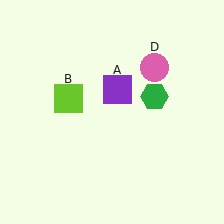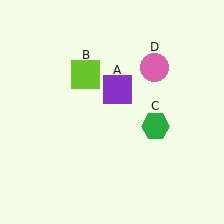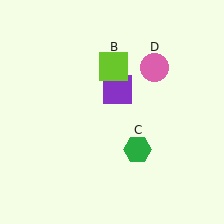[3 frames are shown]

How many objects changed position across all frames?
2 objects changed position: lime square (object B), green hexagon (object C).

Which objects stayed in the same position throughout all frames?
Purple square (object A) and pink circle (object D) remained stationary.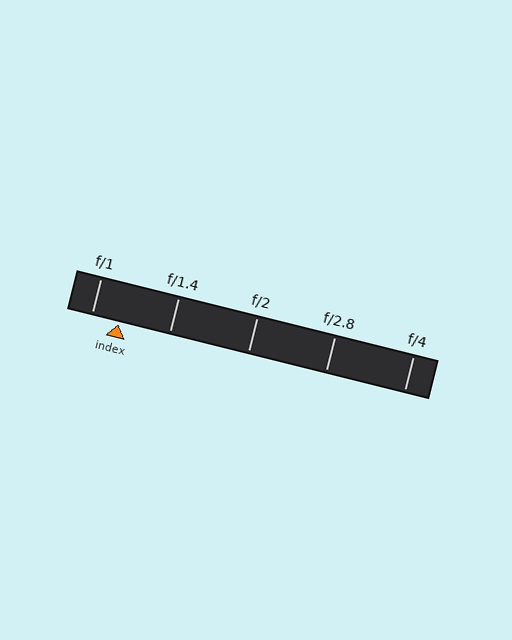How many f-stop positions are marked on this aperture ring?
There are 5 f-stop positions marked.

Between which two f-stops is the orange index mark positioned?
The index mark is between f/1 and f/1.4.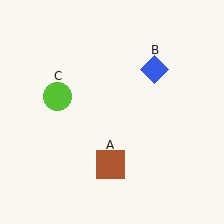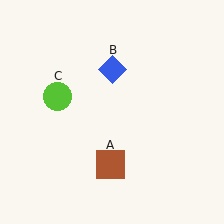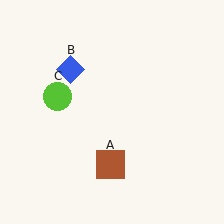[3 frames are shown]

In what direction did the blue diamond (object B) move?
The blue diamond (object B) moved left.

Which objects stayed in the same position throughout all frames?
Brown square (object A) and lime circle (object C) remained stationary.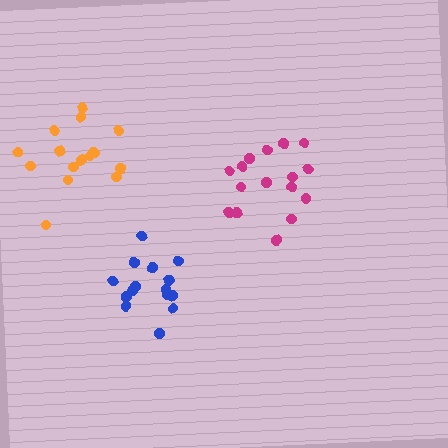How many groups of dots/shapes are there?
There are 3 groups.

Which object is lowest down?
The blue cluster is bottommost.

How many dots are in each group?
Group 1: 16 dots, Group 2: 16 dots, Group 3: 15 dots (47 total).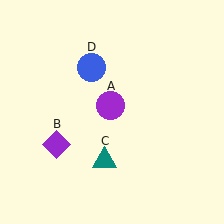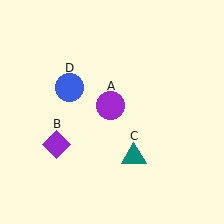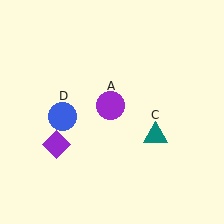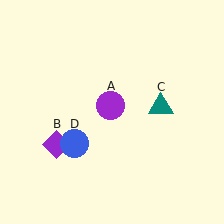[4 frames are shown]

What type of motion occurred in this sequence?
The teal triangle (object C), blue circle (object D) rotated counterclockwise around the center of the scene.